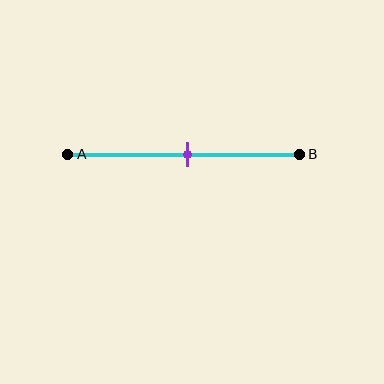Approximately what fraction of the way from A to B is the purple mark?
The purple mark is approximately 50% of the way from A to B.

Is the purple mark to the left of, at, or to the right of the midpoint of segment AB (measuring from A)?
The purple mark is approximately at the midpoint of segment AB.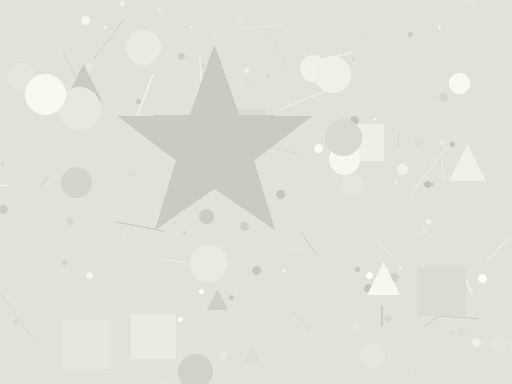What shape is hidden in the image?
A star is hidden in the image.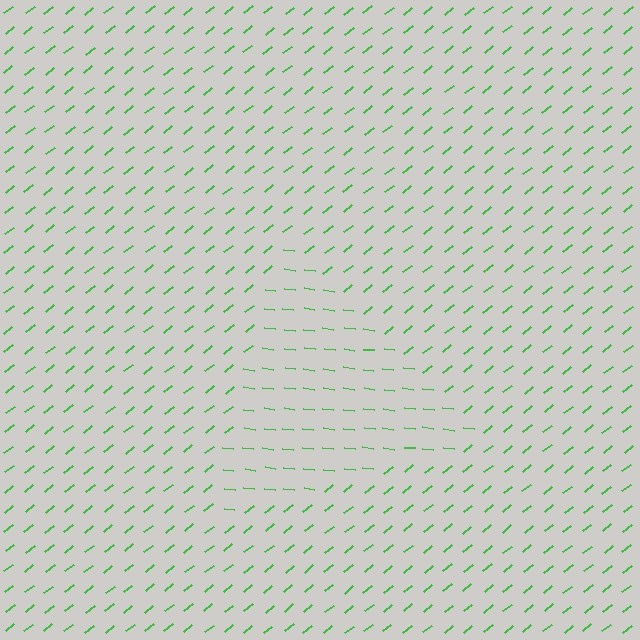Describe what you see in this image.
The image is filled with small green line segments. A triangle region in the image has lines oriented differently from the surrounding lines, creating a visible texture boundary.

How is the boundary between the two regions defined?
The boundary is defined purely by a change in line orientation (approximately 45 degrees difference). All lines are the same color and thickness.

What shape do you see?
I see a triangle.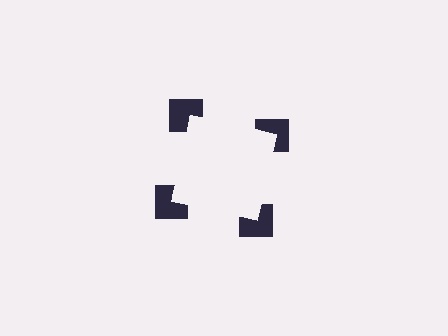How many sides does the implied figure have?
4 sides.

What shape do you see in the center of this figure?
An illusory square — its edges are inferred from the aligned wedge cuts in the notched squares, not physically drawn.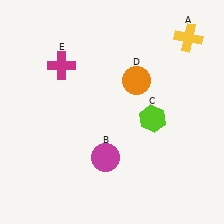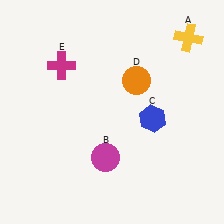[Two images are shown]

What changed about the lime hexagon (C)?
In Image 1, C is lime. In Image 2, it changed to blue.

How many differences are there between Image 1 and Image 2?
There is 1 difference between the two images.